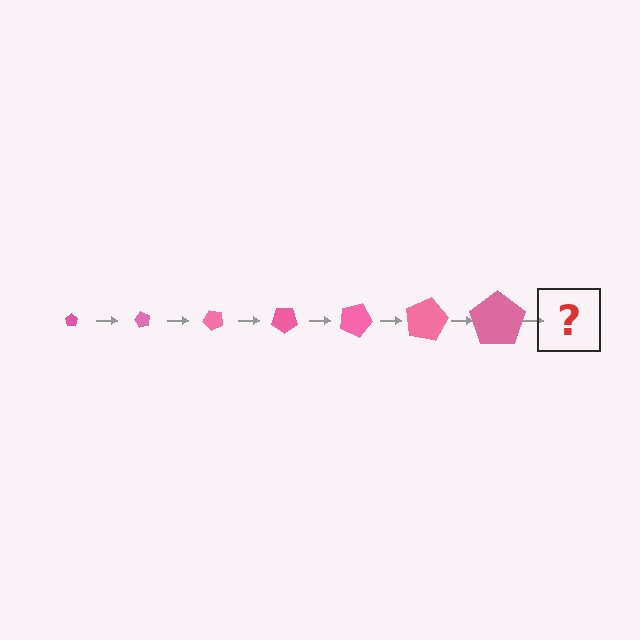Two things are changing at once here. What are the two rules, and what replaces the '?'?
The two rules are that the pentagon grows larger each step and it rotates 60 degrees each step. The '?' should be a pentagon, larger than the previous one and rotated 420 degrees from the start.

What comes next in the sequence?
The next element should be a pentagon, larger than the previous one and rotated 420 degrees from the start.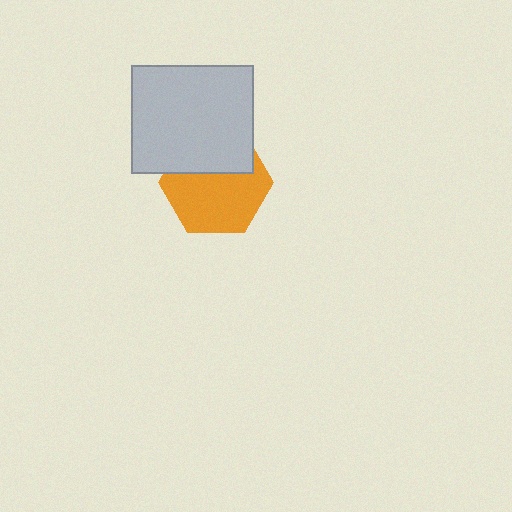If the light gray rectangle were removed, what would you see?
You would see the complete orange hexagon.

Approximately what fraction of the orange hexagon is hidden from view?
Roughly 36% of the orange hexagon is hidden behind the light gray rectangle.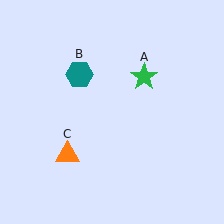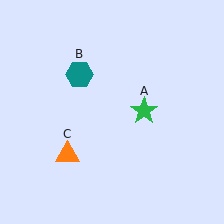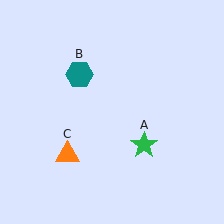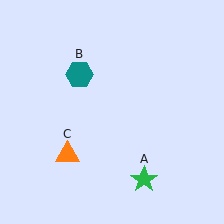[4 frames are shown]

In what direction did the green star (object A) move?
The green star (object A) moved down.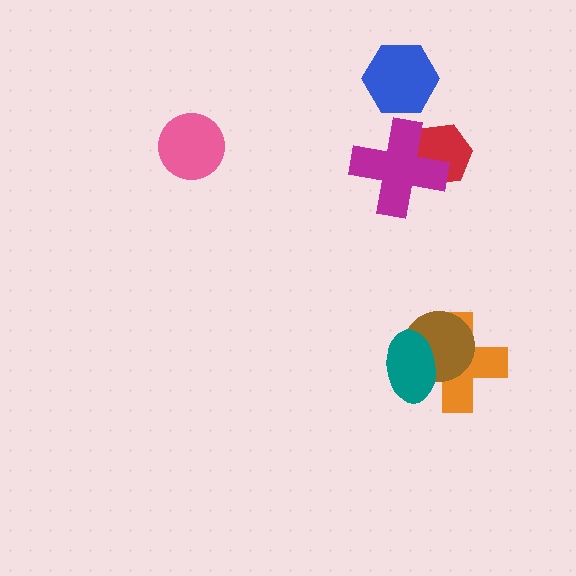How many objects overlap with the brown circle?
2 objects overlap with the brown circle.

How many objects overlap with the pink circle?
0 objects overlap with the pink circle.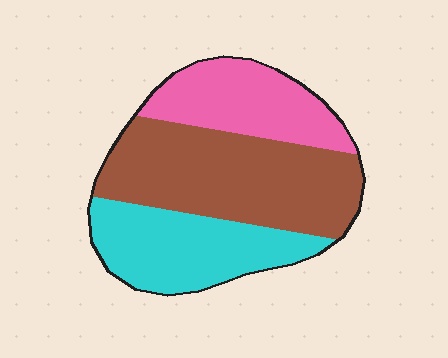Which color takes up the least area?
Pink, at roughly 25%.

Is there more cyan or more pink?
Cyan.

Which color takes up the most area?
Brown, at roughly 45%.